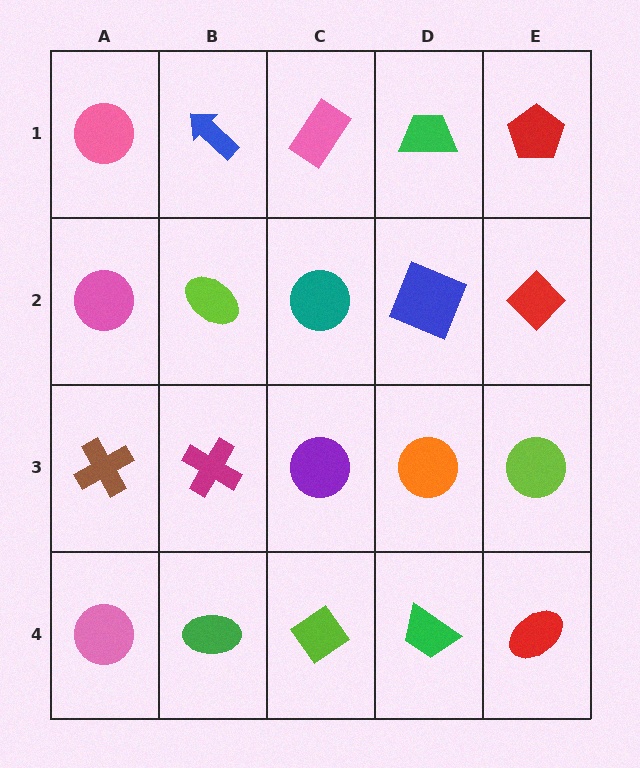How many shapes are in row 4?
5 shapes.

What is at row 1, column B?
A blue arrow.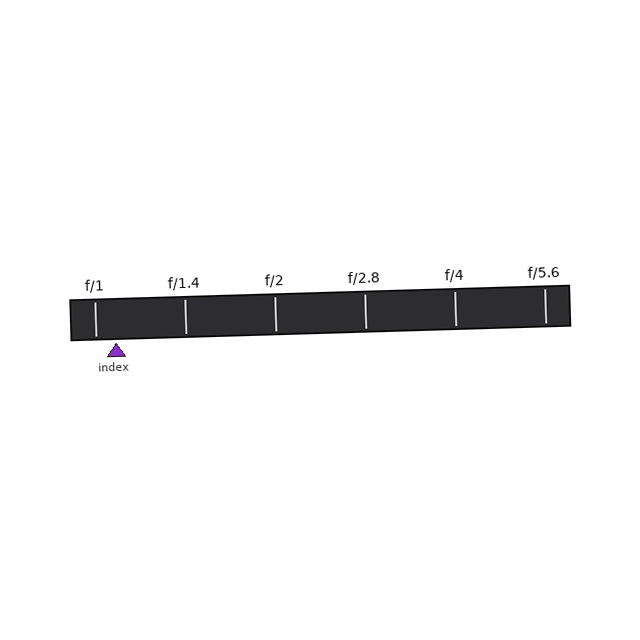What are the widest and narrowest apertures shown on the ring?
The widest aperture shown is f/1 and the narrowest is f/5.6.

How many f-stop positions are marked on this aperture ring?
There are 6 f-stop positions marked.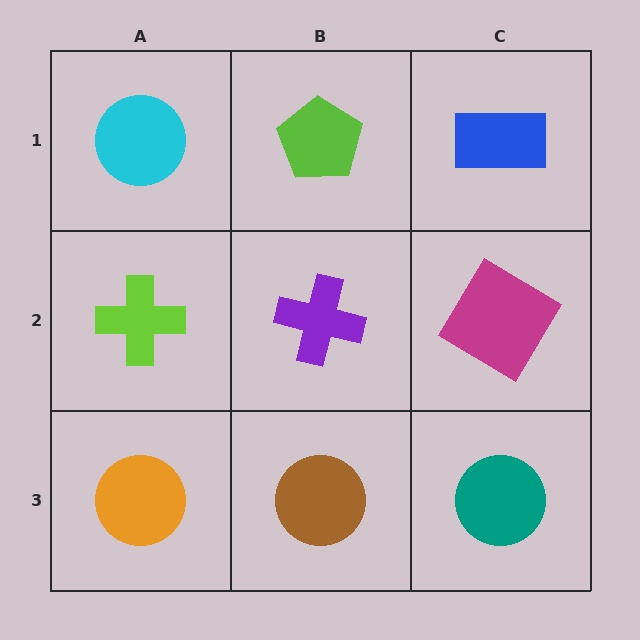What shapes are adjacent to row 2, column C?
A blue rectangle (row 1, column C), a teal circle (row 3, column C), a purple cross (row 2, column B).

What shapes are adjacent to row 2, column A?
A cyan circle (row 1, column A), an orange circle (row 3, column A), a purple cross (row 2, column B).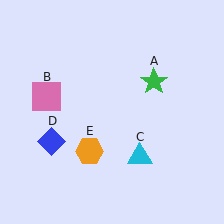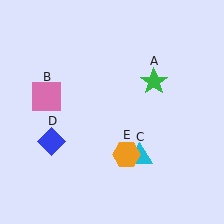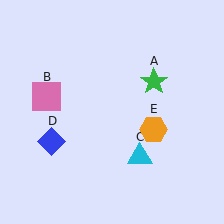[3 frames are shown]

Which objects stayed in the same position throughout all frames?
Green star (object A) and pink square (object B) and cyan triangle (object C) and blue diamond (object D) remained stationary.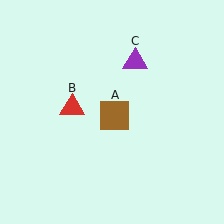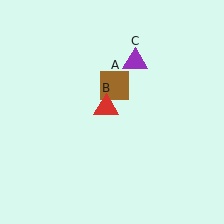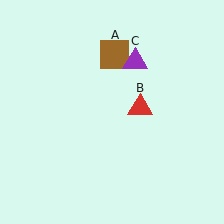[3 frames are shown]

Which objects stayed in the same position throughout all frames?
Purple triangle (object C) remained stationary.